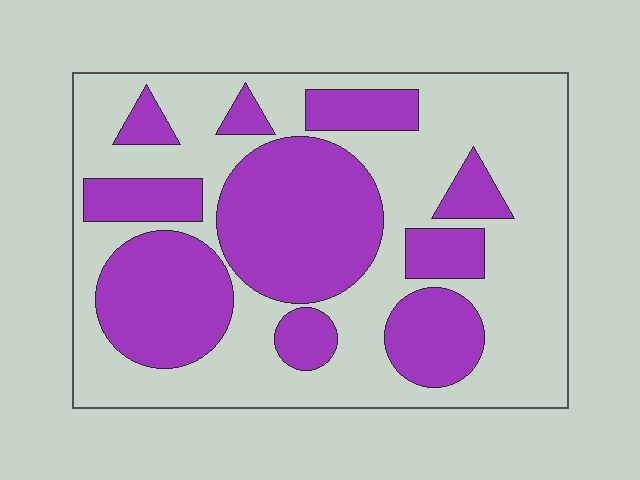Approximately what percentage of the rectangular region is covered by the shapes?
Approximately 40%.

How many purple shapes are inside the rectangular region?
10.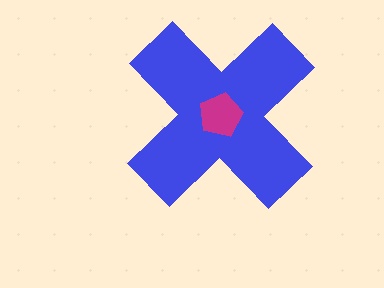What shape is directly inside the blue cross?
The magenta pentagon.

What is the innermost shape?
The magenta pentagon.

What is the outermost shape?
The blue cross.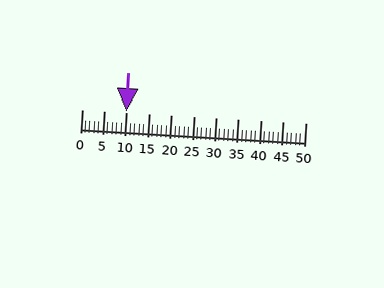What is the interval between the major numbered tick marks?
The major tick marks are spaced 5 units apart.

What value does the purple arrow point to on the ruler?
The purple arrow points to approximately 10.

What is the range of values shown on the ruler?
The ruler shows values from 0 to 50.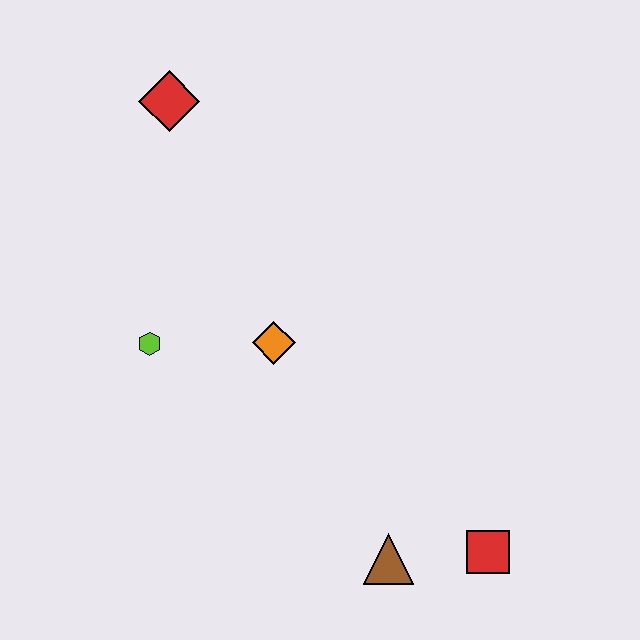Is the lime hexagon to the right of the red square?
No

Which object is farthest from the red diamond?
The red square is farthest from the red diamond.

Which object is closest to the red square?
The brown triangle is closest to the red square.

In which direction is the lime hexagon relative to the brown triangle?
The lime hexagon is to the left of the brown triangle.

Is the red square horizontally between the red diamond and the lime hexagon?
No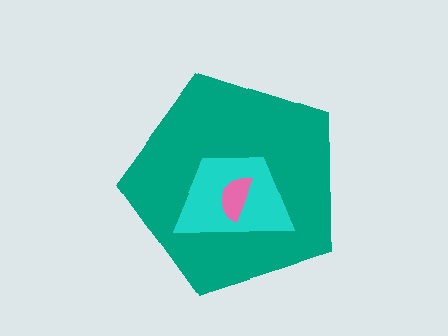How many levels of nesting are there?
3.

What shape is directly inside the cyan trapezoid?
The pink semicircle.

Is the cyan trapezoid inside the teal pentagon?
Yes.